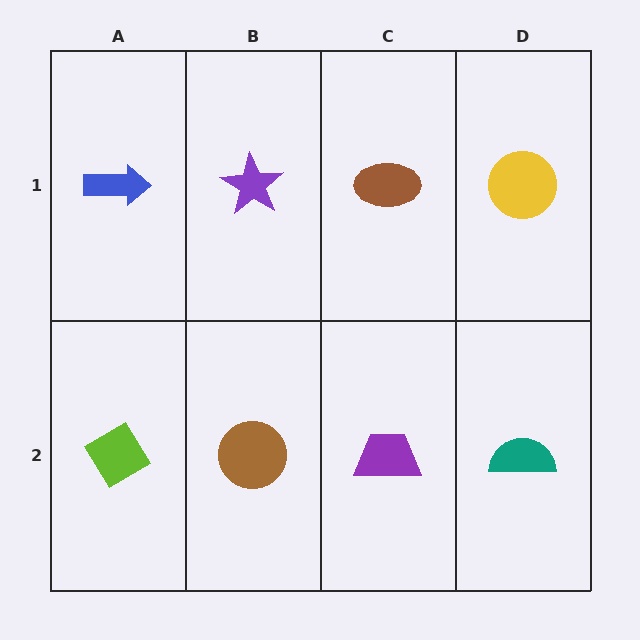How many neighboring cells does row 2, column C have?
3.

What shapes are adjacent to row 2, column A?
A blue arrow (row 1, column A), a brown circle (row 2, column B).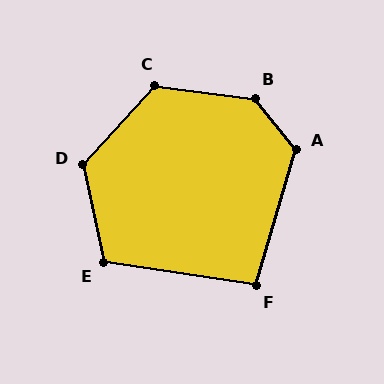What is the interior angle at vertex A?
Approximately 124 degrees (obtuse).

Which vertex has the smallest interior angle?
F, at approximately 98 degrees.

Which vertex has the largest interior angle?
B, at approximately 136 degrees.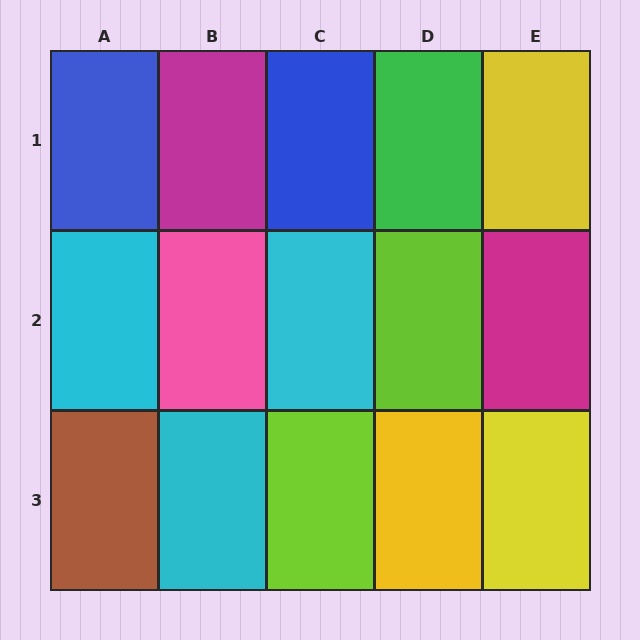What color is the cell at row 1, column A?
Blue.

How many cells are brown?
1 cell is brown.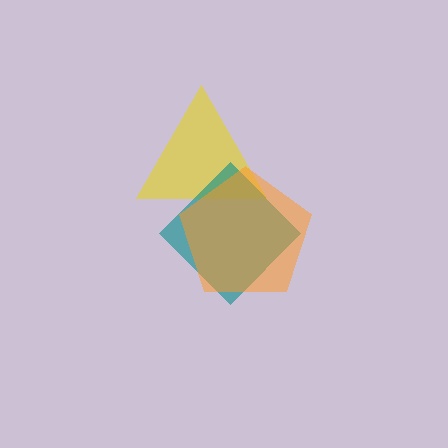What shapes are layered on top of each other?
The layered shapes are: a yellow triangle, a teal diamond, an orange pentagon.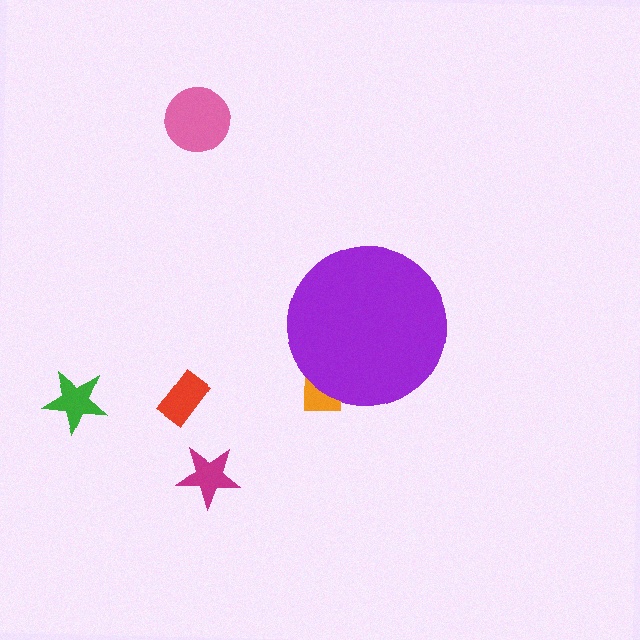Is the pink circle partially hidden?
No, the pink circle is fully visible.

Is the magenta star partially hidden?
No, the magenta star is fully visible.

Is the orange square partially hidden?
Yes, the orange square is partially hidden behind the purple circle.